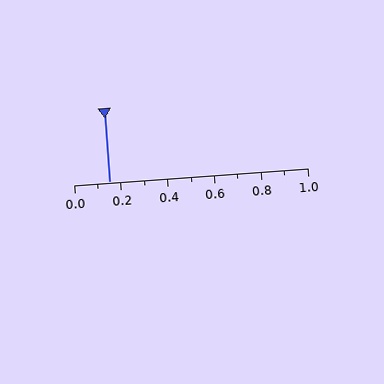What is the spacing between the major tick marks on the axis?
The major ticks are spaced 0.2 apart.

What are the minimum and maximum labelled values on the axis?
The axis runs from 0.0 to 1.0.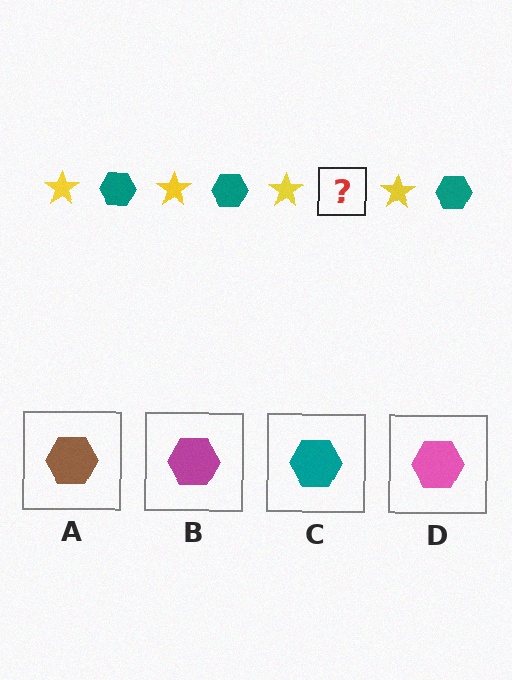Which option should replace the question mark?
Option C.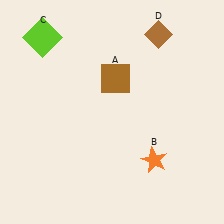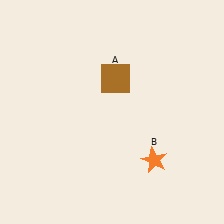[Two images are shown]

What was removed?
The lime square (C), the brown diamond (D) were removed in Image 2.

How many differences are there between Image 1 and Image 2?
There are 2 differences between the two images.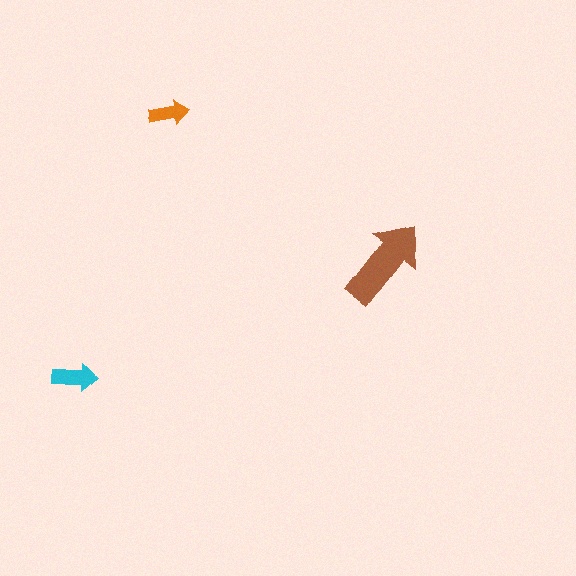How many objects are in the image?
There are 3 objects in the image.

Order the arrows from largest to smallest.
the brown one, the cyan one, the orange one.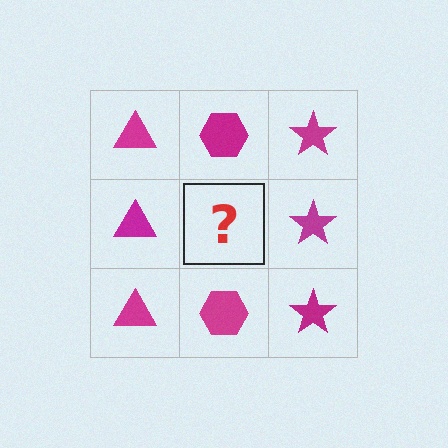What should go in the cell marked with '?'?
The missing cell should contain a magenta hexagon.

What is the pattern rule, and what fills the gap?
The rule is that each column has a consistent shape. The gap should be filled with a magenta hexagon.